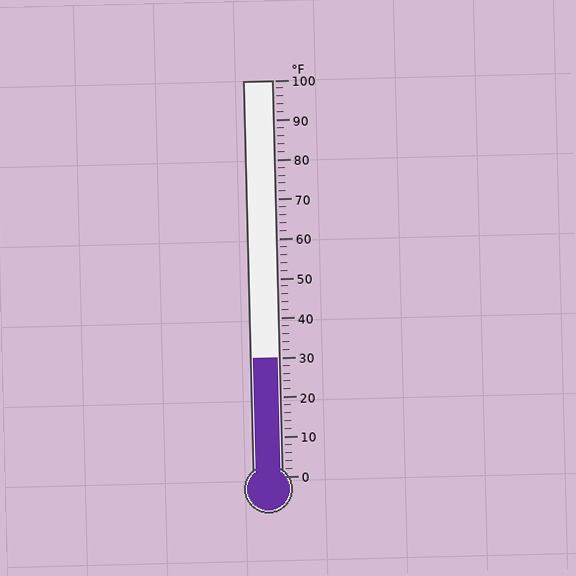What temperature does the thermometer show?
The thermometer shows approximately 30°F.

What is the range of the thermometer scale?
The thermometer scale ranges from 0°F to 100°F.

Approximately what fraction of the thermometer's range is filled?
The thermometer is filled to approximately 30% of its range.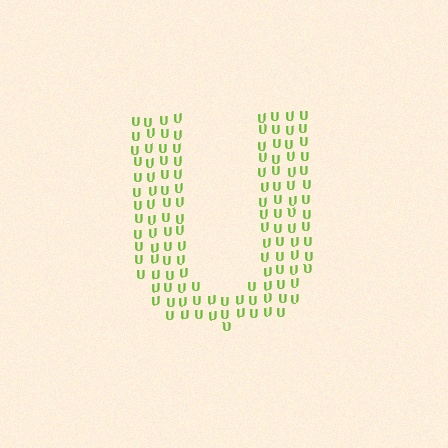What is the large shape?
The large shape is the letter U.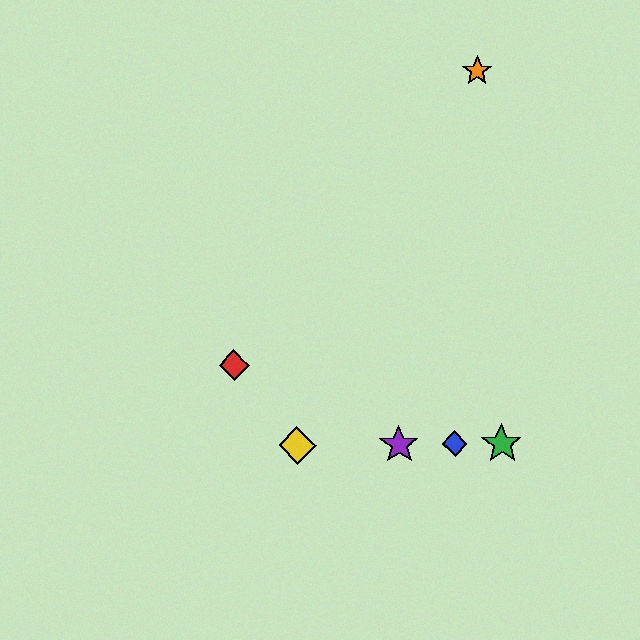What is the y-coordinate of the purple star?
The purple star is at y≈445.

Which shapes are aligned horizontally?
The blue diamond, the green star, the yellow diamond, the purple star are aligned horizontally.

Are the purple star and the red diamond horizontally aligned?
No, the purple star is at y≈445 and the red diamond is at y≈365.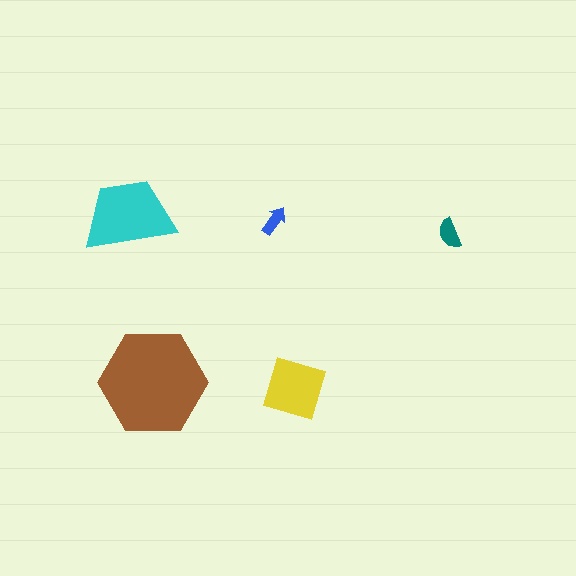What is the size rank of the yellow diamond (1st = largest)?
3rd.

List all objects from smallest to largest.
The blue arrow, the teal semicircle, the yellow diamond, the cyan trapezoid, the brown hexagon.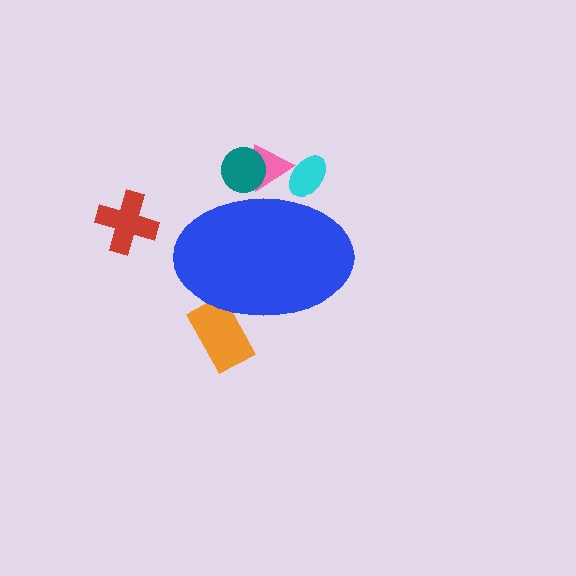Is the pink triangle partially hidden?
Yes, the pink triangle is partially hidden behind the blue ellipse.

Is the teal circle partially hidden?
Yes, the teal circle is partially hidden behind the blue ellipse.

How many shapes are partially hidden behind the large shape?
4 shapes are partially hidden.